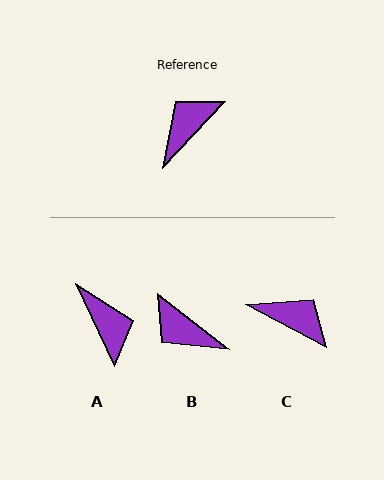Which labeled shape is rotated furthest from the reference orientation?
A, about 112 degrees away.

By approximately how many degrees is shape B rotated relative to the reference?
Approximately 95 degrees counter-clockwise.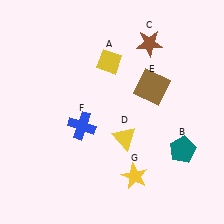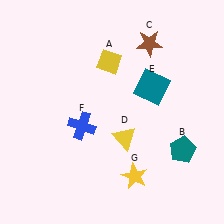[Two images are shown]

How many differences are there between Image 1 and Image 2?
There is 1 difference between the two images.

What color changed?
The square (E) changed from brown in Image 1 to teal in Image 2.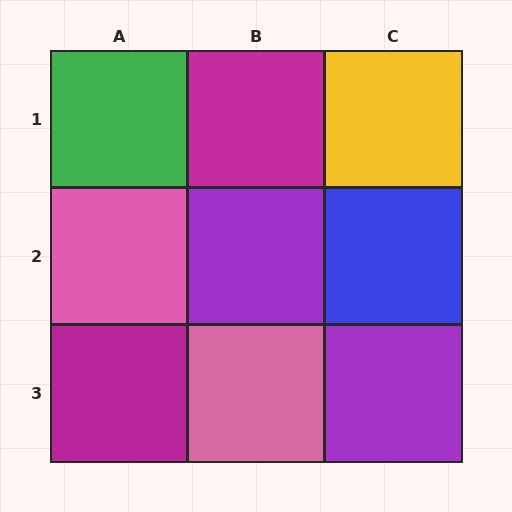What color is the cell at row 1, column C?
Yellow.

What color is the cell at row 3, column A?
Magenta.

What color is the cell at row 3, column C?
Purple.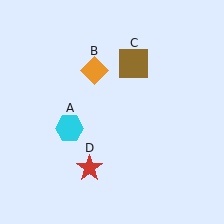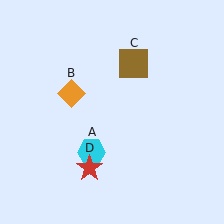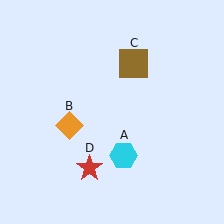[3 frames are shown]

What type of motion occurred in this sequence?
The cyan hexagon (object A), orange diamond (object B) rotated counterclockwise around the center of the scene.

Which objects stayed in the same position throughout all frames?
Brown square (object C) and red star (object D) remained stationary.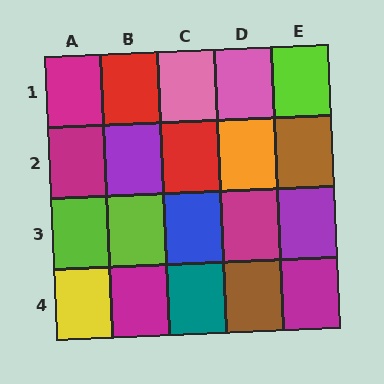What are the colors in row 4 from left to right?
Yellow, magenta, teal, brown, magenta.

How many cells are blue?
1 cell is blue.